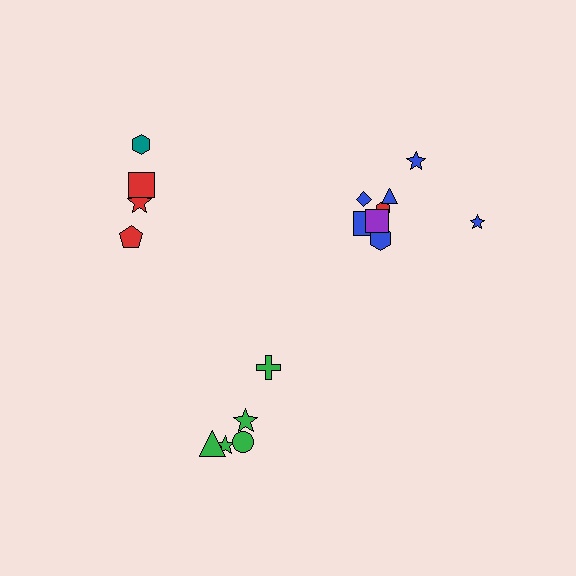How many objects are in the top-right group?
There are 8 objects.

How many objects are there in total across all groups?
There are 17 objects.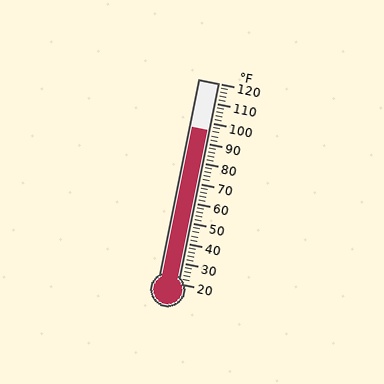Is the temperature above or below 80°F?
The temperature is above 80°F.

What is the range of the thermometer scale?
The thermometer scale ranges from 20°F to 120°F.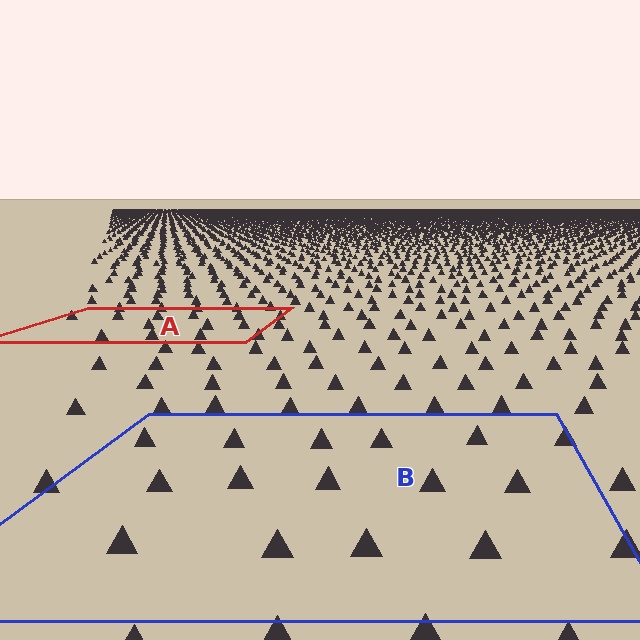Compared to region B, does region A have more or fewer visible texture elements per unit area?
Region A has more texture elements per unit area — they are packed more densely because it is farther away.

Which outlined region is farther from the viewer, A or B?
Region A is farther from the viewer — the texture elements inside it appear smaller and more densely packed.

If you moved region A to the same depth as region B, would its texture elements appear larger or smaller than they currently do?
They would appear larger. At a closer depth, the same texture elements are projected at a bigger on-screen size.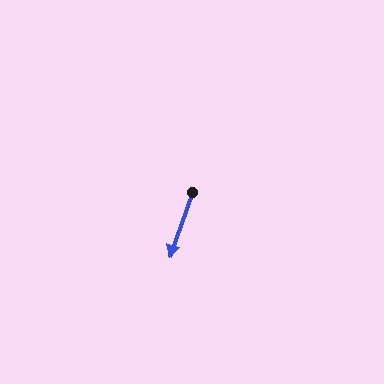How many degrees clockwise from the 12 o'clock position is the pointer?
Approximately 199 degrees.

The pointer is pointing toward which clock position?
Roughly 7 o'clock.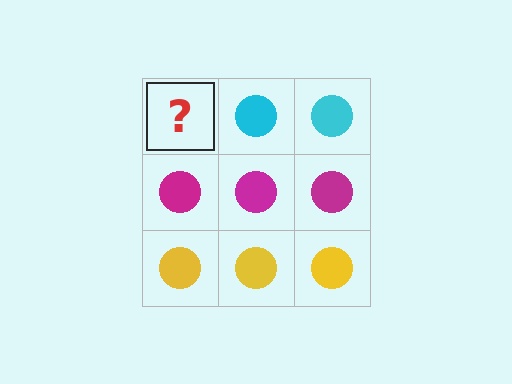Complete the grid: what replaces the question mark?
The question mark should be replaced with a cyan circle.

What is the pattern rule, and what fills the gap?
The rule is that each row has a consistent color. The gap should be filled with a cyan circle.